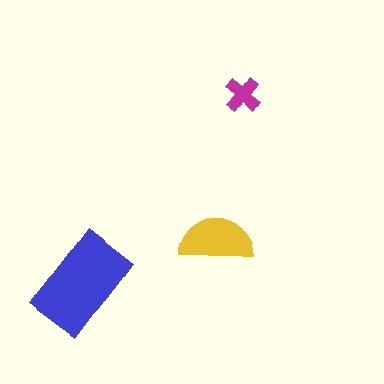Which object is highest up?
The magenta cross is topmost.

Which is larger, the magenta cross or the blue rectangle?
The blue rectangle.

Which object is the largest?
The blue rectangle.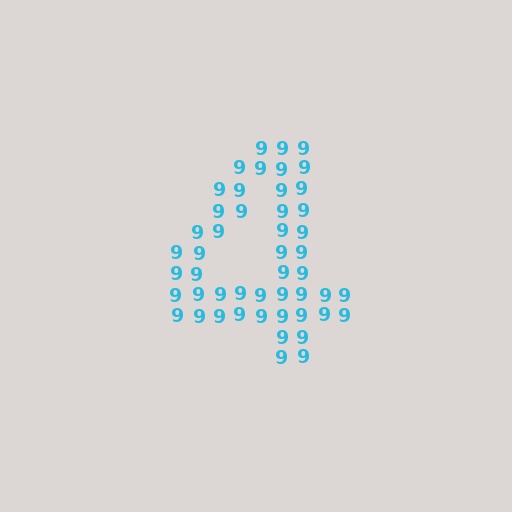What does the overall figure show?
The overall figure shows the digit 4.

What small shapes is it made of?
It is made of small digit 9's.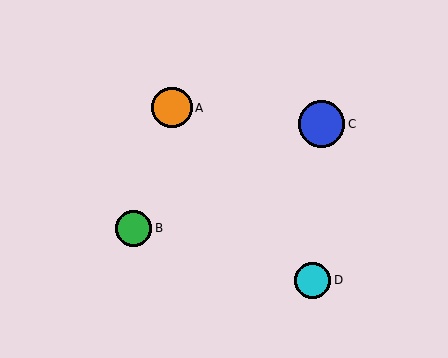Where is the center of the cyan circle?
The center of the cyan circle is at (313, 280).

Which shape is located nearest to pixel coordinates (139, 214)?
The green circle (labeled B) at (134, 228) is nearest to that location.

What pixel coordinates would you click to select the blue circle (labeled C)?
Click at (322, 124) to select the blue circle C.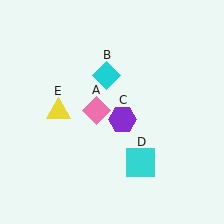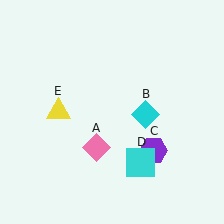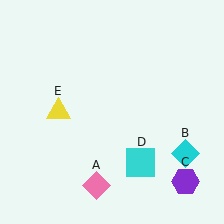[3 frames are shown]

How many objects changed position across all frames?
3 objects changed position: pink diamond (object A), cyan diamond (object B), purple hexagon (object C).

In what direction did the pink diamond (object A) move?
The pink diamond (object A) moved down.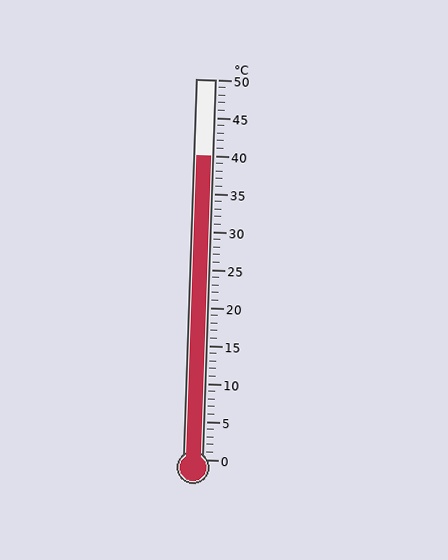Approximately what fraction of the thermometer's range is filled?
The thermometer is filled to approximately 80% of its range.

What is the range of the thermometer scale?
The thermometer scale ranges from 0°C to 50°C.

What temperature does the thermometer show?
The thermometer shows approximately 40°C.